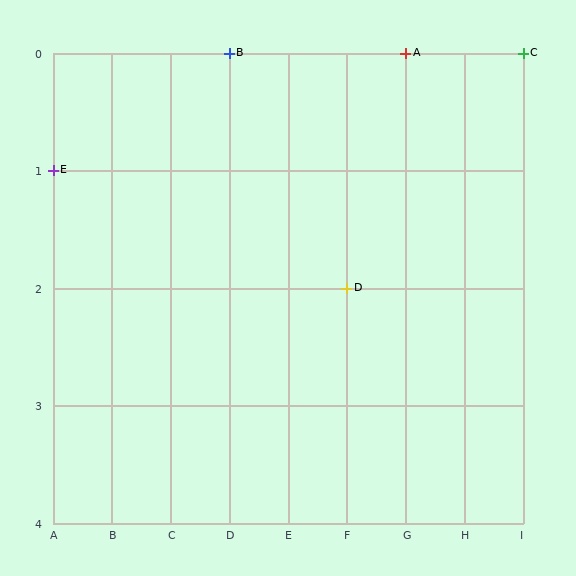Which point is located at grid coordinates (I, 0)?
Point C is at (I, 0).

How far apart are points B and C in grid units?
Points B and C are 5 columns apart.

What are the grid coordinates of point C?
Point C is at grid coordinates (I, 0).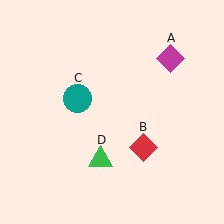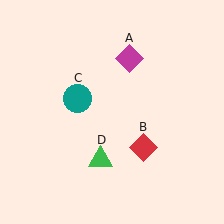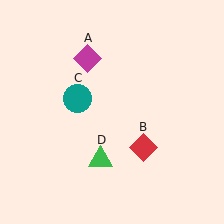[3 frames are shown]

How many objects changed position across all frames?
1 object changed position: magenta diamond (object A).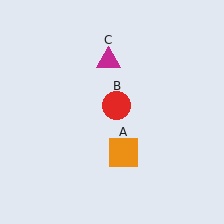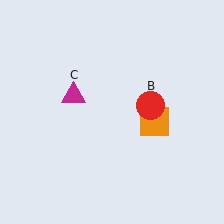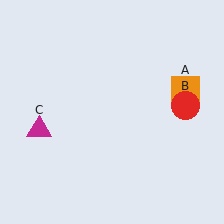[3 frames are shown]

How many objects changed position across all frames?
3 objects changed position: orange square (object A), red circle (object B), magenta triangle (object C).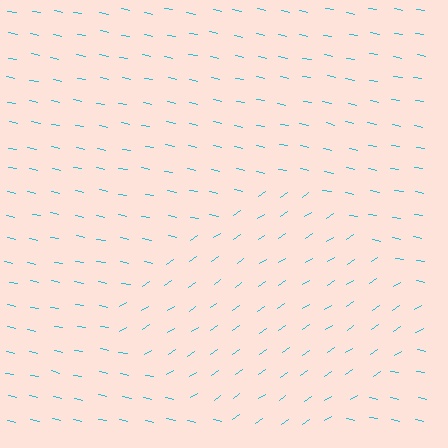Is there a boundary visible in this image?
Yes, there is a texture boundary formed by a change in line orientation.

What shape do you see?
I see a diamond.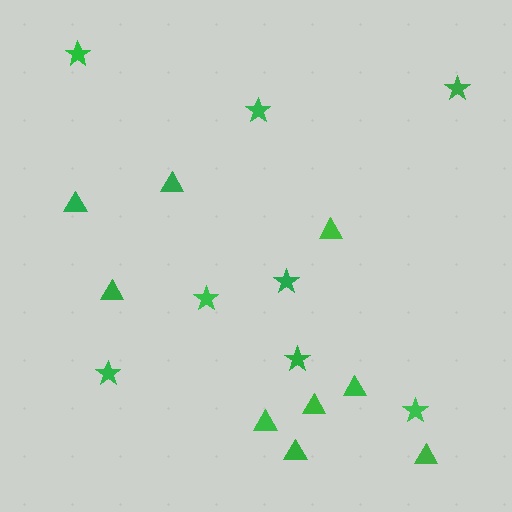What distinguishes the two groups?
There are 2 groups: one group of triangles (9) and one group of stars (8).